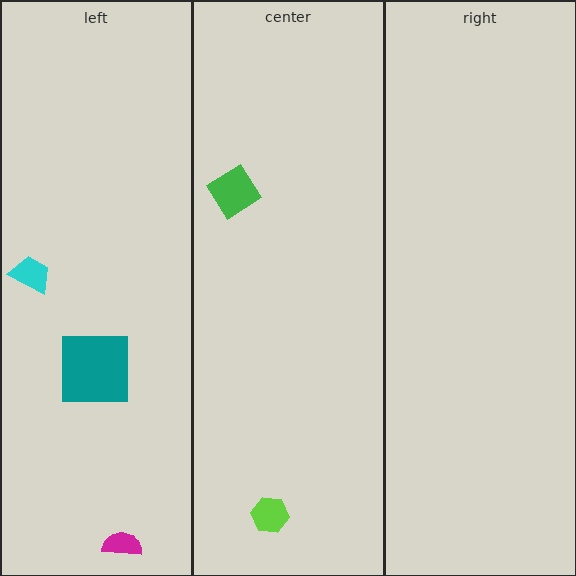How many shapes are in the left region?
3.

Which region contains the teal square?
The left region.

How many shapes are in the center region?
2.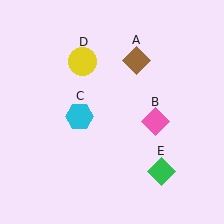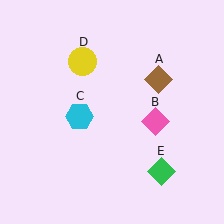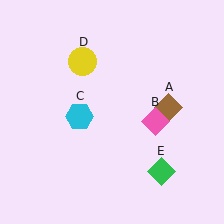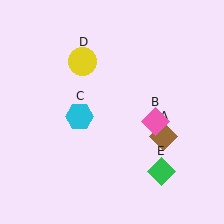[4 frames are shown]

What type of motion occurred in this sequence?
The brown diamond (object A) rotated clockwise around the center of the scene.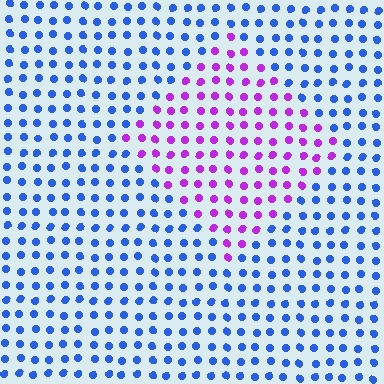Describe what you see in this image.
The image is filled with small blue elements in a uniform arrangement. A diamond-shaped region is visible where the elements are tinted to a slightly different hue, forming a subtle color boundary.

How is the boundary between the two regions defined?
The boundary is defined purely by a slight shift in hue (about 67 degrees). Spacing, size, and orientation are identical on both sides.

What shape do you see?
I see a diamond.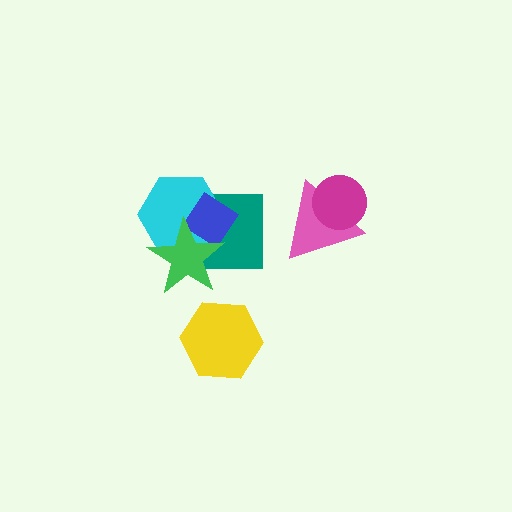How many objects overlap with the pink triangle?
1 object overlaps with the pink triangle.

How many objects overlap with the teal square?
3 objects overlap with the teal square.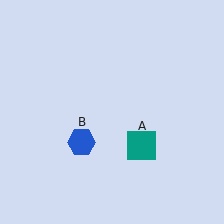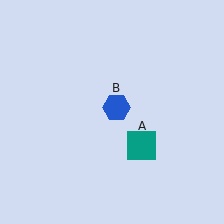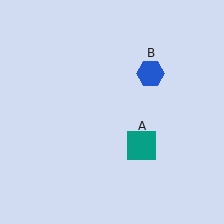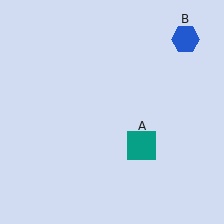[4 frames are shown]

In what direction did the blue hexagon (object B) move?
The blue hexagon (object B) moved up and to the right.